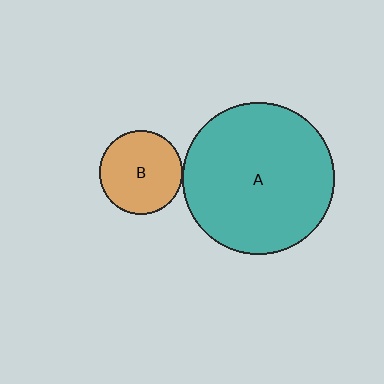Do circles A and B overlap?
Yes.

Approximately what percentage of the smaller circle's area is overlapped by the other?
Approximately 5%.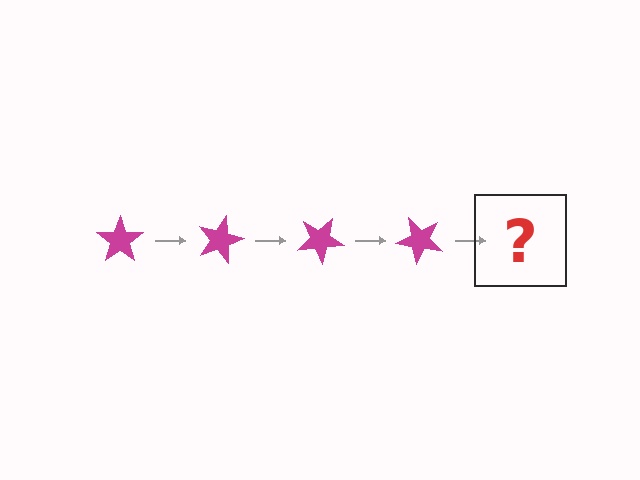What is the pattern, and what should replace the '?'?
The pattern is that the star rotates 15 degrees each step. The '?' should be a magenta star rotated 60 degrees.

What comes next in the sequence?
The next element should be a magenta star rotated 60 degrees.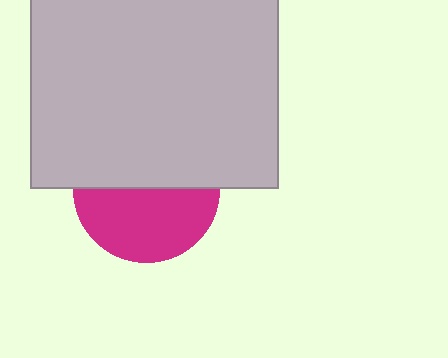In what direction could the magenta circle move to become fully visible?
The magenta circle could move down. That would shift it out from behind the light gray square entirely.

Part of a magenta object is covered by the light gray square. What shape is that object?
It is a circle.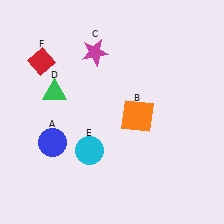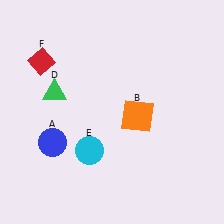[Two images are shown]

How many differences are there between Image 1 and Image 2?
There is 1 difference between the two images.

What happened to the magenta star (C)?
The magenta star (C) was removed in Image 2. It was in the top-left area of Image 1.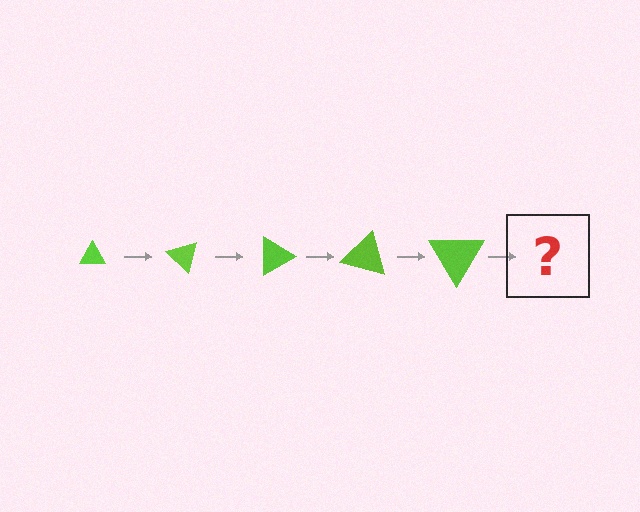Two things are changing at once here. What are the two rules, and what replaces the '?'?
The two rules are that the triangle grows larger each step and it rotates 45 degrees each step. The '?' should be a triangle, larger than the previous one and rotated 225 degrees from the start.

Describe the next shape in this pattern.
It should be a triangle, larger than the previous one and rotated 225 degrees from the start.